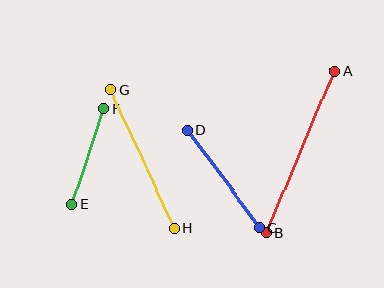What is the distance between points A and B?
The distance is approximately 175 pixels.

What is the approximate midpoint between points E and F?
The midpoint is at approximately (88, 156) pixels.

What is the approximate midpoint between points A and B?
The midpoint is at approximately (300, 152) pixels.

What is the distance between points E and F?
The distance is approximately 100 pixels.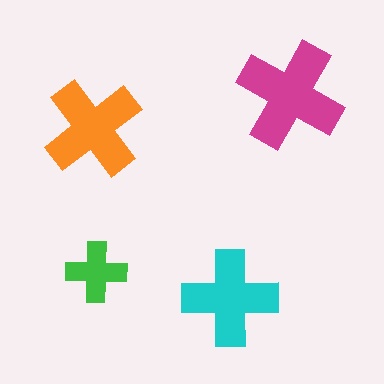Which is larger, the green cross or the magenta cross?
The magenta one.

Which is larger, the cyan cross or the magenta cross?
The magenta one.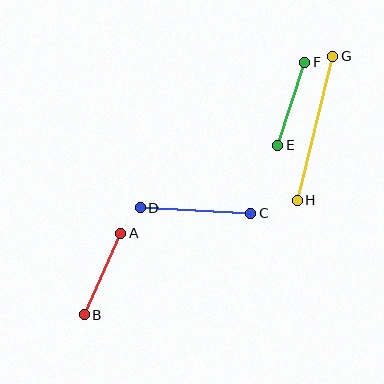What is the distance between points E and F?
The distance is approximately 87 pixels.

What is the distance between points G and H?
The distance is approximately 148 pixels.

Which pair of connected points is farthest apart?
Points G and H are farthest apart.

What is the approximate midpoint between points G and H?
The midpoint is at approximately (315, 128) pixels.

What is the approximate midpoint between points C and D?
The midpoint is at approximately (195, 210) pixels.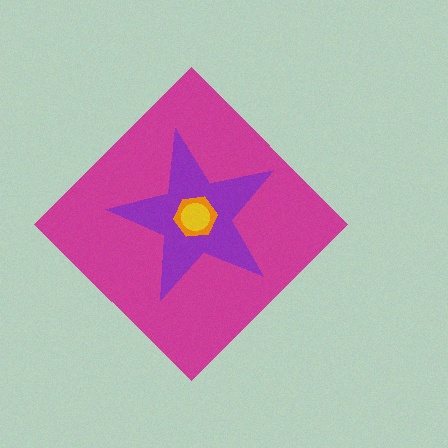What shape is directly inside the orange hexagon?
The yellow circle.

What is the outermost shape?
The magenta diamond.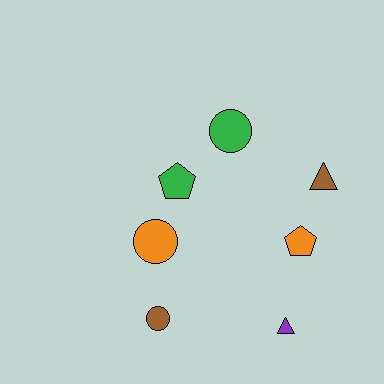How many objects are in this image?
There are 7 objects.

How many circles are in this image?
There are 3 circles.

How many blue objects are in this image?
There are no blue objects.